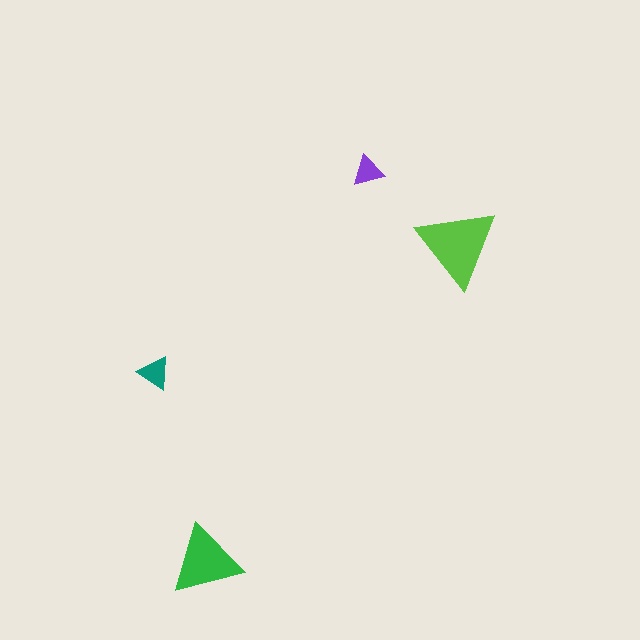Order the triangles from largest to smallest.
the lime one, the green one, the teal one, the purple one.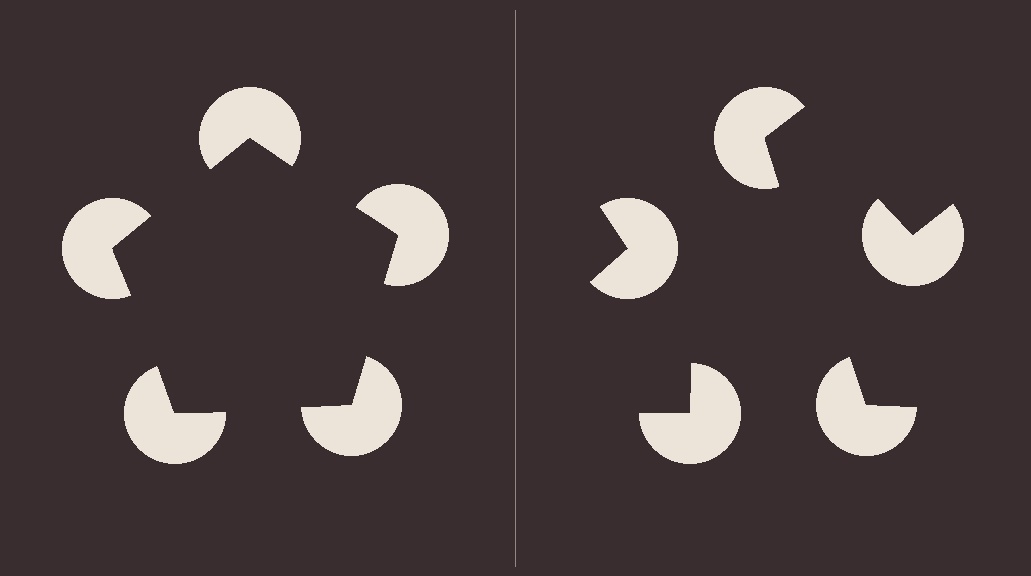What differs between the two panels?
The pac-man discs are positioned identically on both sides; only the wedge orientations differ. On the left they align to a pentagon; on the right they are misaligned.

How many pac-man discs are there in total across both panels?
10 — 5 on each side.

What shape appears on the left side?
An illusory pentagon.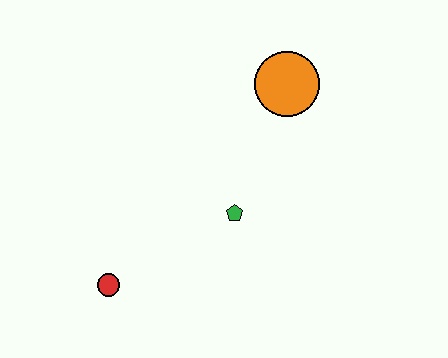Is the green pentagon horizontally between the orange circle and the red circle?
Yes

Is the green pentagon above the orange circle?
No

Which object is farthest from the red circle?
The orange circle is farthest from the red circle.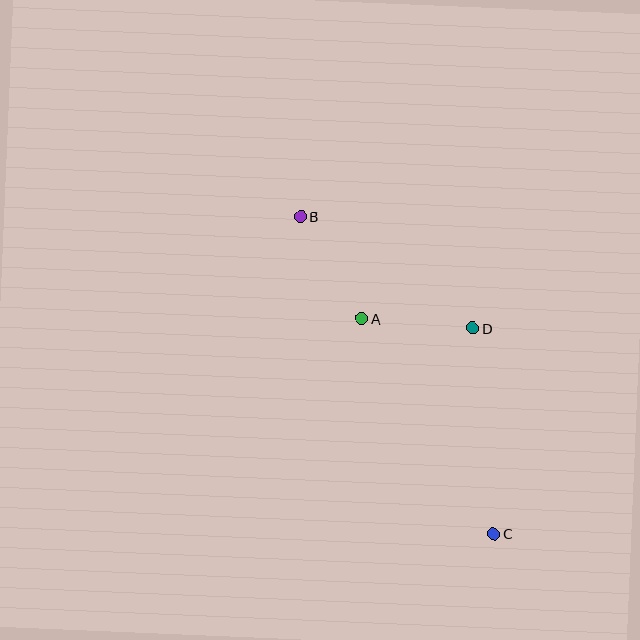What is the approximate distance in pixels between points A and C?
The distance between A and C is approximately 253 pixels.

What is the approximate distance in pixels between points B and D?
The distance between B and D is approximately 205 pixels.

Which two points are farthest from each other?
Points B and C are farthest from each other.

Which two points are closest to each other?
Points A and D are closest to each other.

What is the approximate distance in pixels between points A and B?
The distance between A and B is approximately 119 pixels.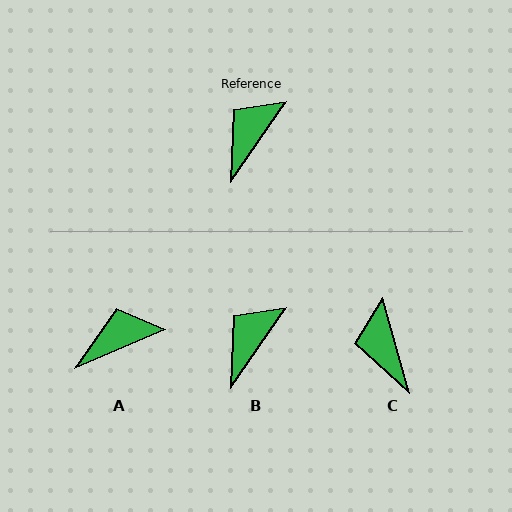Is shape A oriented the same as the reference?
No, it is off by about 32 degrees.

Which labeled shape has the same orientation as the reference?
B.